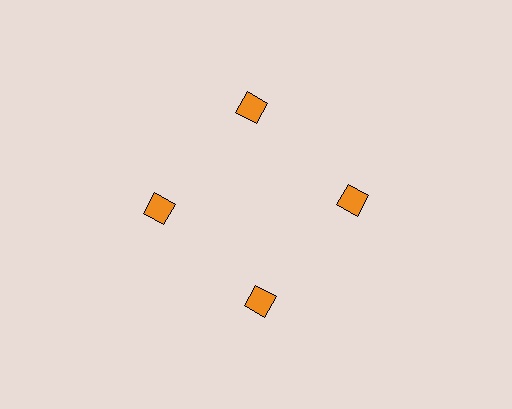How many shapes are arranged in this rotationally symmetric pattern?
There are 4 shapes, arranged in 4 groups of 1.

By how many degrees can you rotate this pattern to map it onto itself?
The pattern maps onto itself every 90 degrees of rotation.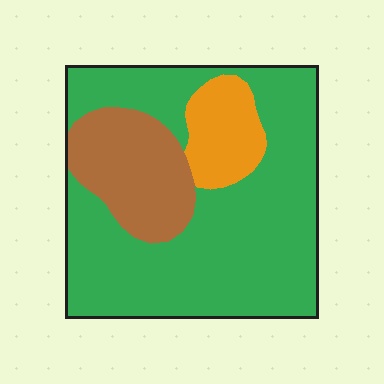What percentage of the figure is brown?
Brown covers around 20% of the figure.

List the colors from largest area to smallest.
From largest to smallest: green, brown, orange.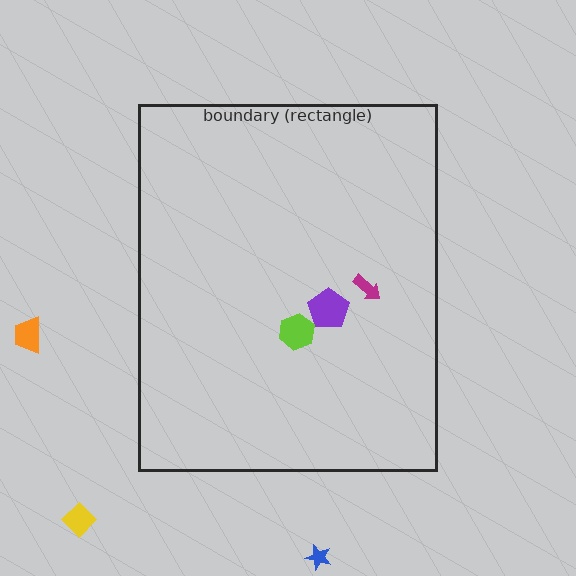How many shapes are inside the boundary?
3 inside, 3 outside.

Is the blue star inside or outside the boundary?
Outside.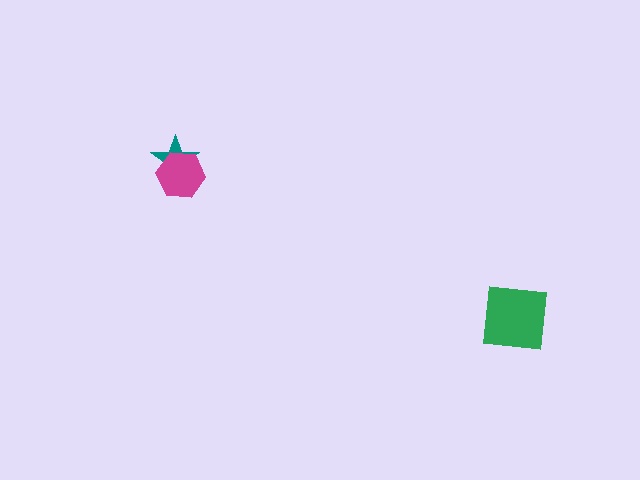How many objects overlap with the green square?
0 objects overlap with the green square.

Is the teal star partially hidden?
Yes, it is partially covered by another shape.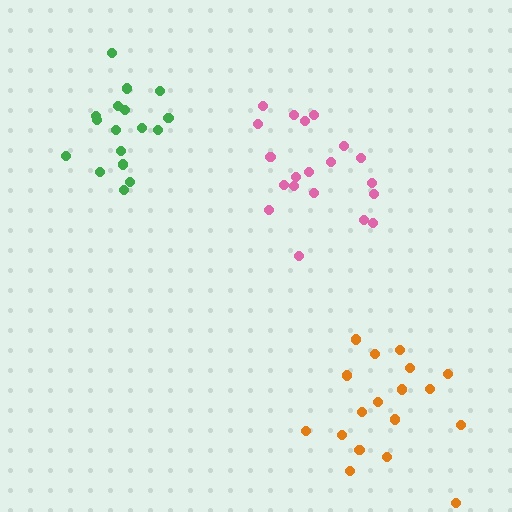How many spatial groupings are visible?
There are 3 spatial groupings.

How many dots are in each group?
Group 1: 17 dots, Group 2: 18 dots, Group 3: 20 dots (55 total).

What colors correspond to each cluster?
The clusters are colored: green, orange, pink.